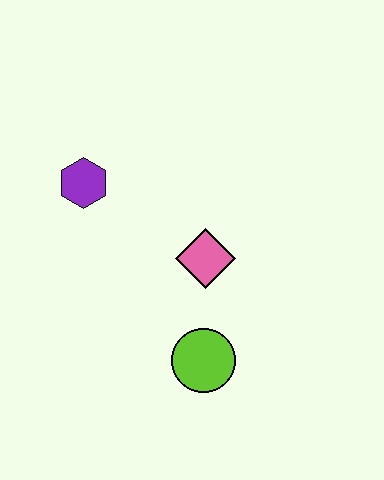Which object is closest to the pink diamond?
The lime circle is closest to the pink diamond.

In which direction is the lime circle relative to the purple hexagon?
The lime circle is below the purple hexagon.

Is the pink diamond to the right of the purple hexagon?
Yes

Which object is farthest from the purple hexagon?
The lime circle is farthest from the purple hexagon.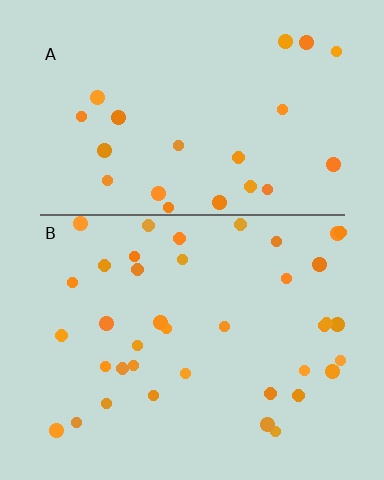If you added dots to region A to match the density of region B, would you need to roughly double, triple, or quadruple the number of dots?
Approximately double.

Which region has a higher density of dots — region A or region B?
B (the bottom).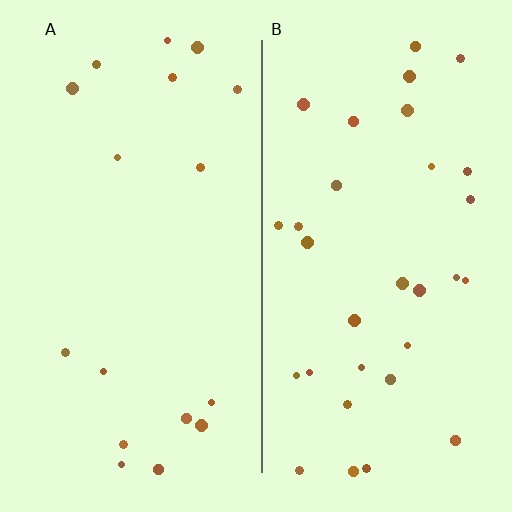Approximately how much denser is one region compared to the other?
Approximately 1.8× — region B over region A.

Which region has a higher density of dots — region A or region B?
B (the right).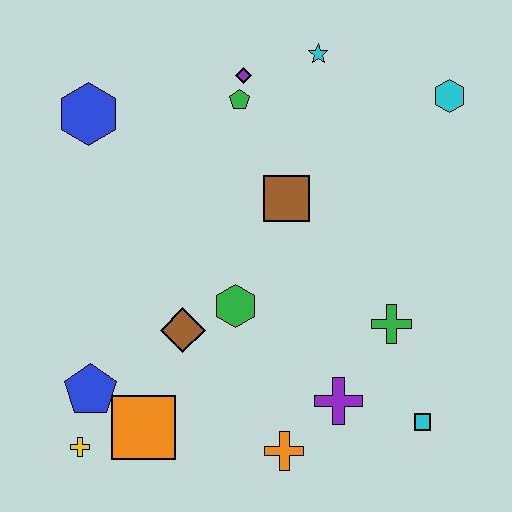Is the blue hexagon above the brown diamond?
Yes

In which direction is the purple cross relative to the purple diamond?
The purple cross is below the purple diamond.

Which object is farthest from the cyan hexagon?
The yellow cross is farthest from the cyan hexagon.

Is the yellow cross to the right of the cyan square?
No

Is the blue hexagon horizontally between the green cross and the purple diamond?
No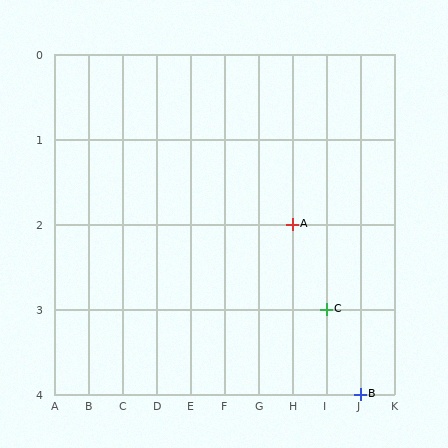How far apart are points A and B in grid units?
Points A and B are 2 columns and 2 rows apart (about 2.8 grid units diagonally).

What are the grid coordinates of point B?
Point B is at grid coordinates (J, 4).